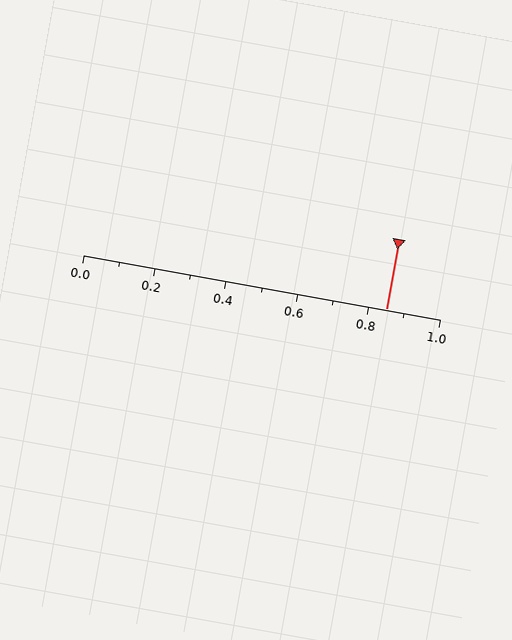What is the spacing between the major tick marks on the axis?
The major ticks are spaced 0.2 apart.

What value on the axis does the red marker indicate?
The marker indicates approximately 0.85.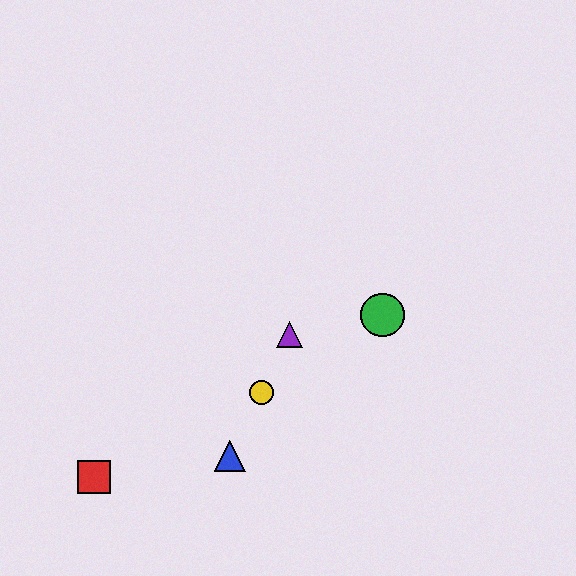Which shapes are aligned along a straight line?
The blue triangle, the yellow circle, the purple triangle are aligned along a straight line.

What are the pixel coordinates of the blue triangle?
The blue triangle is at (230, 456).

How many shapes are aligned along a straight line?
3 shapes (the blue triangle, the yellow circle, the purple triangle) are aligned along a straight line.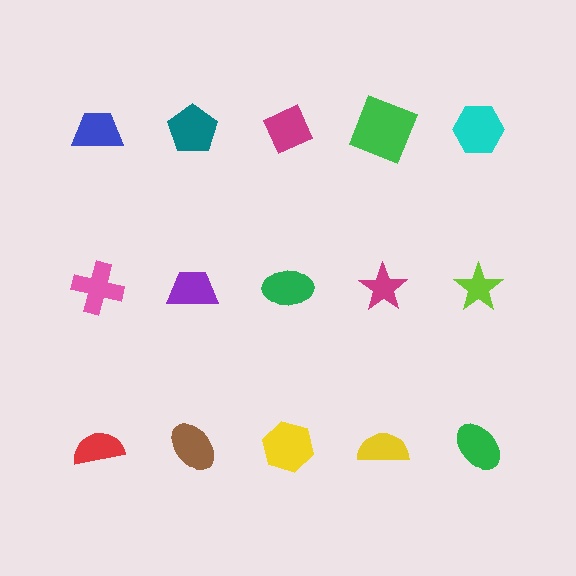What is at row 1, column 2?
A teal pentagon.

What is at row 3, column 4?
A yellow semicircle.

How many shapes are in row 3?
5 shapes.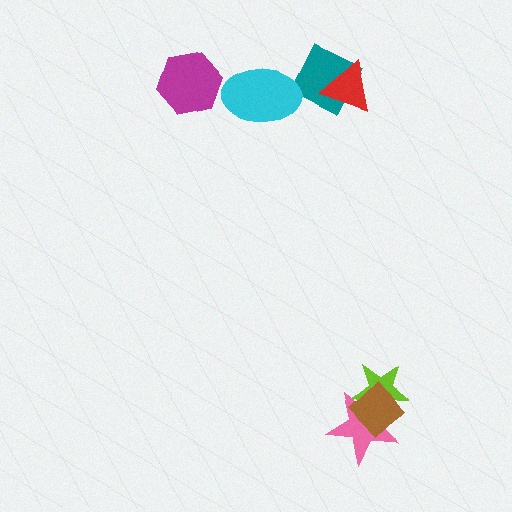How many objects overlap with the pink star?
2 objects overlap with the pink star.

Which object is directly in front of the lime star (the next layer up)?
The pink star is directly in front of the lime star.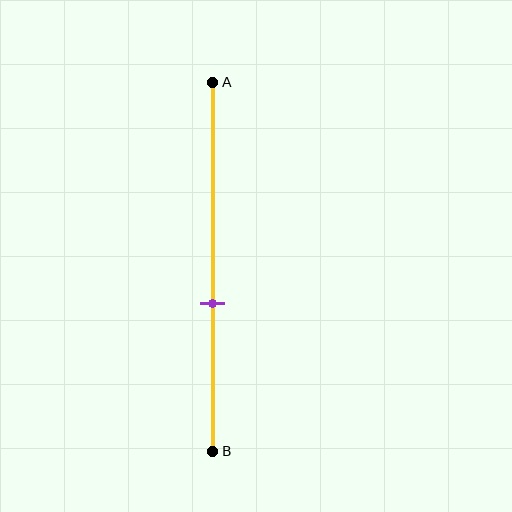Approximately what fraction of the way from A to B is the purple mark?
The purple mark is approximately 60% of the way from A to B.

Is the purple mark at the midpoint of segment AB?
No, the mark is at about 60% from A, not at the 50% midpoint.